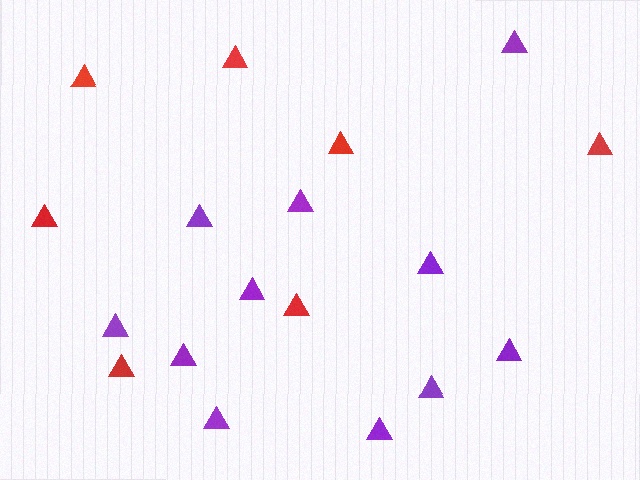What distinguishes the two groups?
There are 2 groups: one group of red triangles (7) and one group of purple triangles (11).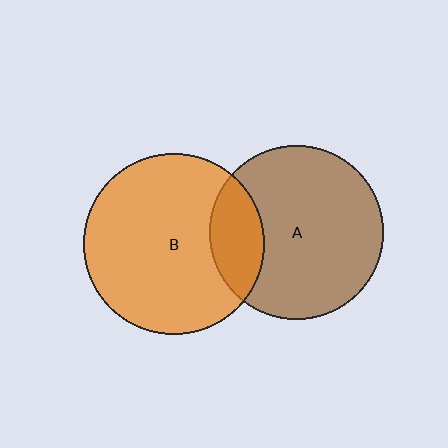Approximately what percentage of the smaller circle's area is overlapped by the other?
Approximately 20%.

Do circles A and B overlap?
Yes.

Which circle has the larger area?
Circle B (orange).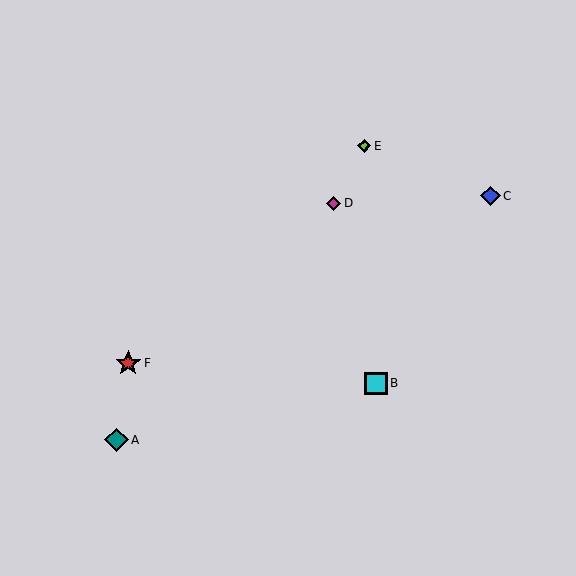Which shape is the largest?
The red star (labeled F) is the largest.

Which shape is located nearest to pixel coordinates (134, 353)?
The red star (labeled F) at (128, 363) is nearest to that location.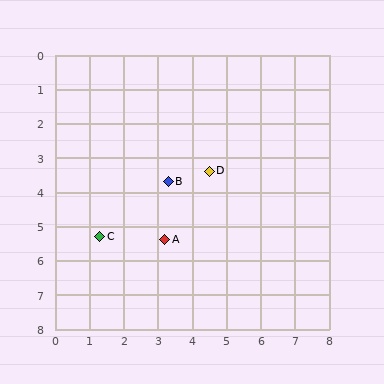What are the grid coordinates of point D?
Point D is at approximately (4.5, 3.4).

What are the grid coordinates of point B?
Point B is at approximately (3.3, 3.7).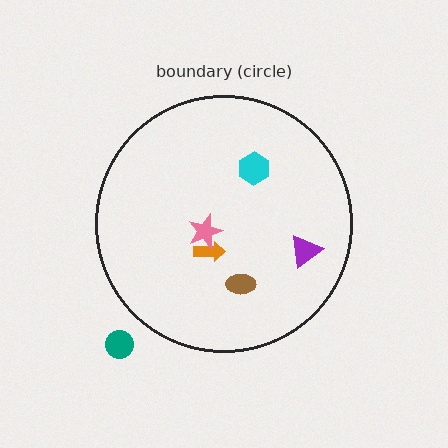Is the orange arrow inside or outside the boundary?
Inside.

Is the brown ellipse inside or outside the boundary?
Inside.